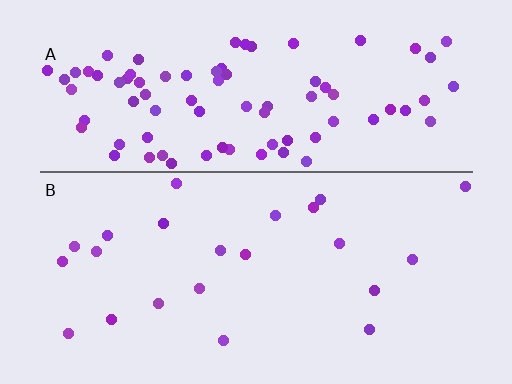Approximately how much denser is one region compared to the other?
Approximately 3.9× — region A over region B.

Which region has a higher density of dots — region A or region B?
A (the top).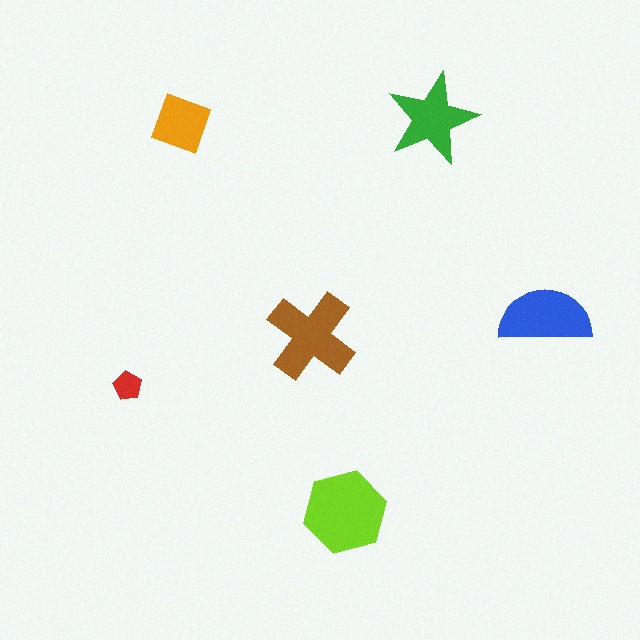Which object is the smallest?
The red pentagon.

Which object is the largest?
The lime hexagon.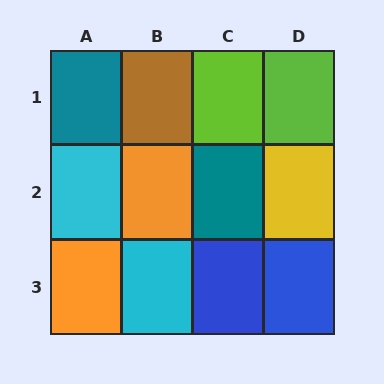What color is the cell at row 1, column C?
Lime.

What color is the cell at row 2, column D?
Yellow.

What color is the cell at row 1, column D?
Lime.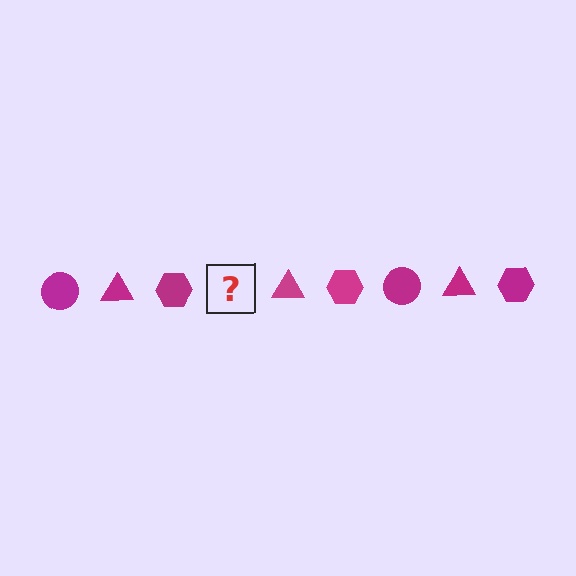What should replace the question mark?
The question mark should be replaced with a magenta circle.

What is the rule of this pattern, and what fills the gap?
The rule is that the pattern cycles through circle, triangle, hexagon shapes in magenta. The gap should be filled with a magenta circle.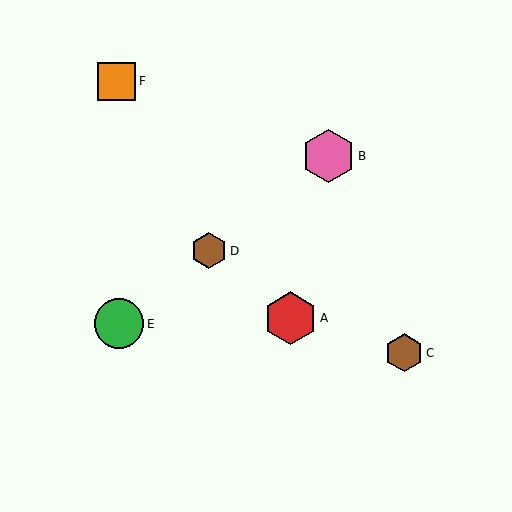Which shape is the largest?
The pink hexagon (labeled B) is the largest.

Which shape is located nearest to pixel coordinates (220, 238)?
The brown hexagon (labeled D) at (209, 251) is nearest to that location.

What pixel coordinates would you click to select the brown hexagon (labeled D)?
Click at (209, 251) to select the brown hexagon D.